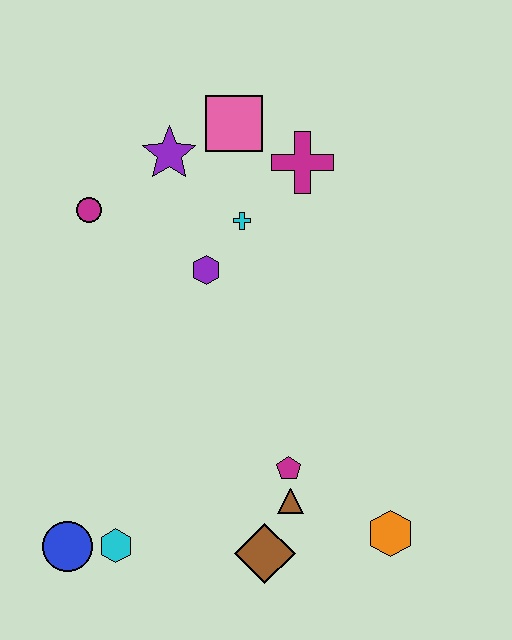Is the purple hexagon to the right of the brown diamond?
No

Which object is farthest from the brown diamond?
The pink square is farthest from the brown diamond.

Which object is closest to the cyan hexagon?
The blue circle is closest to the cyan hexagon.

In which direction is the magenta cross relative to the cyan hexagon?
The magenta cross is above the cyan hexagon.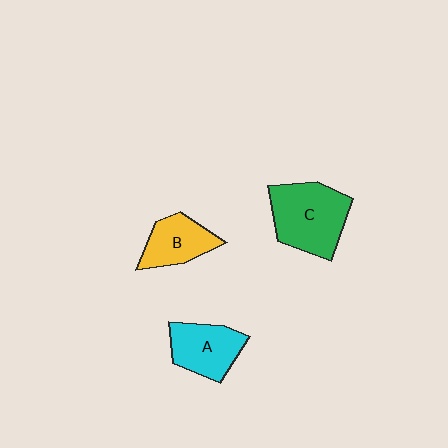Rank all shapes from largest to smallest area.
From largest to smallest: C (green), A (cyan), B (yellow).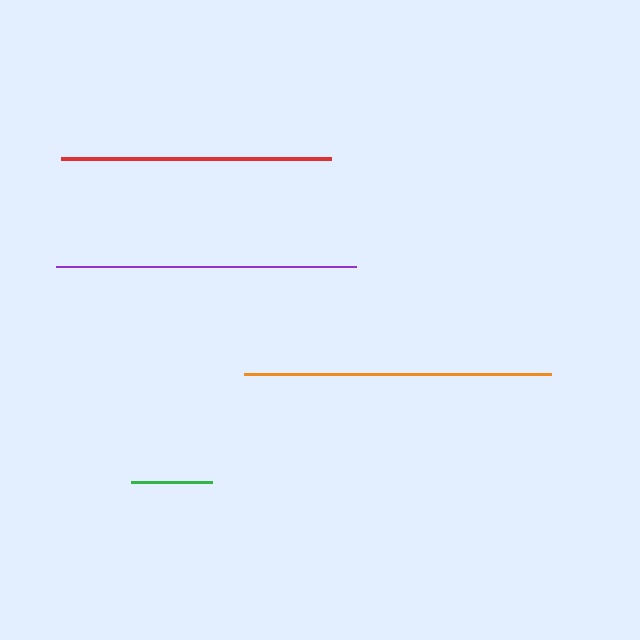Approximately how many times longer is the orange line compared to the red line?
The orange line is approximately 1.1 times the length of the red line.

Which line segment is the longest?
The orange line is the longest at approximately 307 pixels.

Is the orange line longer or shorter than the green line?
The orange line is longer than the green line.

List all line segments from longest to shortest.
From longest to shortest: orange, purple, red, green.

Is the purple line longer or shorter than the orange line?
The orange line is longer than the purple line.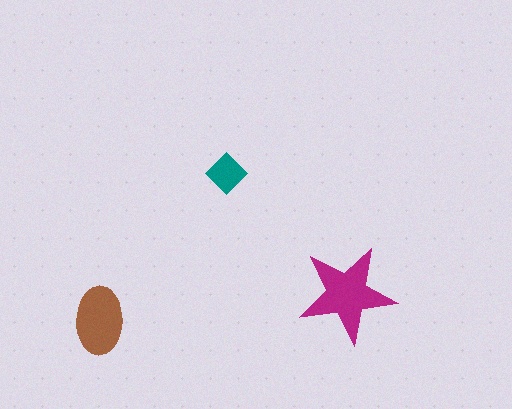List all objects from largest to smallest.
The magenta star, the brown ellipse, the teal diamond.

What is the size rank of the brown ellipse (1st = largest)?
2nd.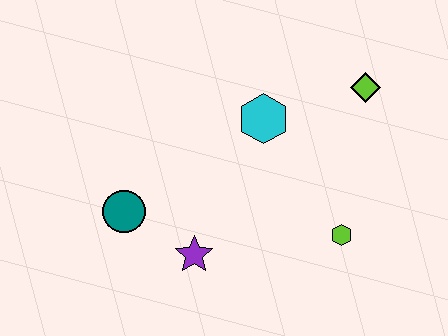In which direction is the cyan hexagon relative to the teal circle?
The cyan hexagon is to the right of the teal circle.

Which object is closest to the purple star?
The teal circle is closest to the purple star.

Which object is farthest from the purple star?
The lime diamond is farthest from the purple star.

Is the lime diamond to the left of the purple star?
No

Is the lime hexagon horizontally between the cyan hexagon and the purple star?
No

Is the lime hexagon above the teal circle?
No